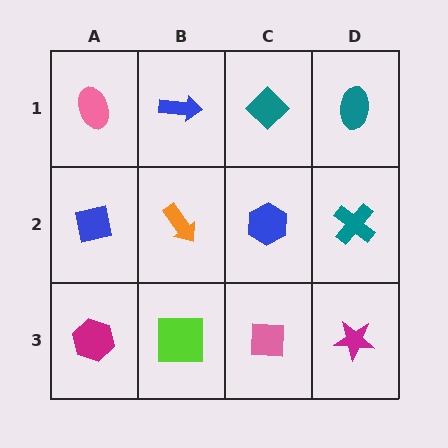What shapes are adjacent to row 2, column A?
A pink ellipse (row 1, column A), a magenta hexagon (row 3, column A), an orange arrow (row 2, column B).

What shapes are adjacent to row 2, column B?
A blue arrow (row 1, column B), a lime square (row 3, column B), a blue square (row 2, column A), a blue hexagon (row 2, column C).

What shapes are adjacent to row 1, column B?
An orange arrow (row 2, column B), a pink ellipse (row 1, column A), a teal diamond (row 1, column C).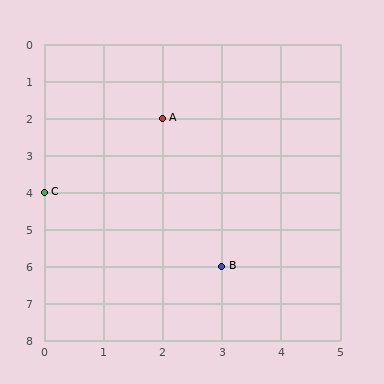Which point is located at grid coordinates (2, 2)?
Point A is at (2, 2).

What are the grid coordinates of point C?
Point C is at grid coordinates (0, 4).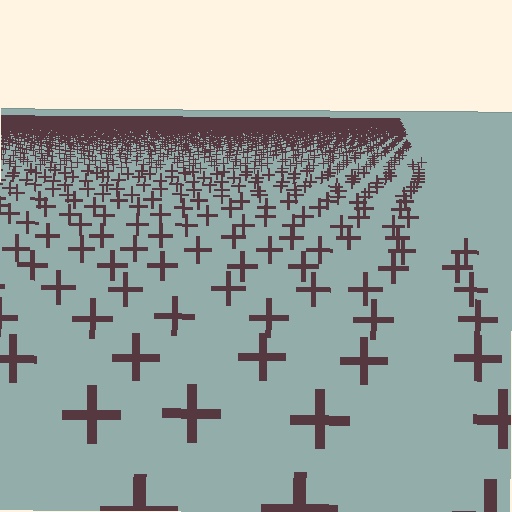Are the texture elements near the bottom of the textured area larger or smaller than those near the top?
Larger. Near the bottom, elements are closer to the viewer and appear at a bigger on-screen size.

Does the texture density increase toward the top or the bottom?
Density increases toward the top.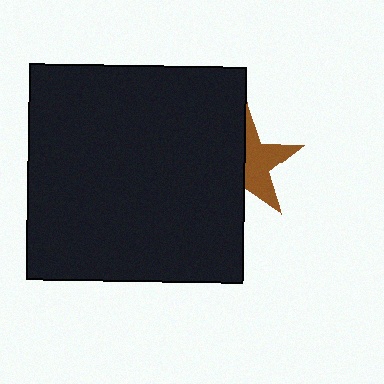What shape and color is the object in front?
The object in front is a black square.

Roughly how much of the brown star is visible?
About half of it is visible (roughly 49%).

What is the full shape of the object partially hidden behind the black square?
The partially hidden object is a brown star.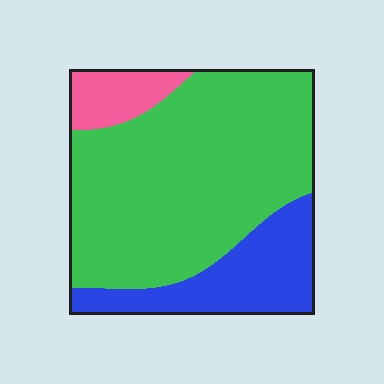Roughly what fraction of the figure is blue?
Blue takes up between a sixth and a third of the figure.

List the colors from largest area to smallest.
From largest to smallest: green, blue, pink.